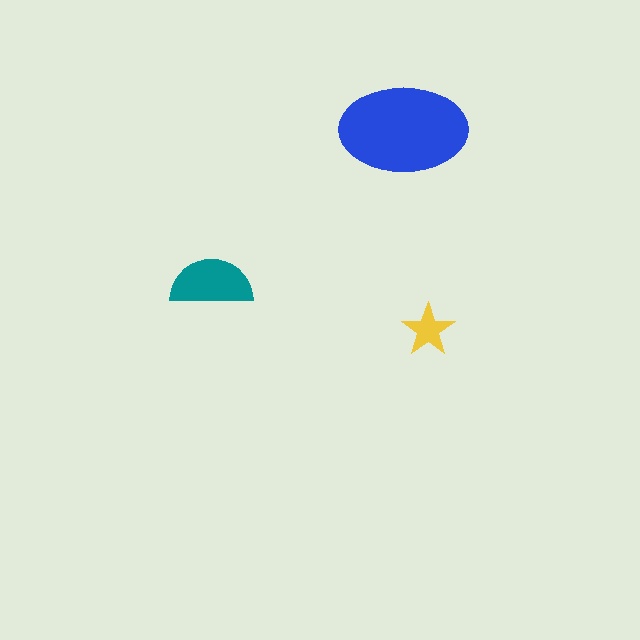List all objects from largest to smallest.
The blue ellipse, the teal semicircle, the yellow star.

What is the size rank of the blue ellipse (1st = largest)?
1st.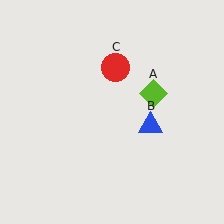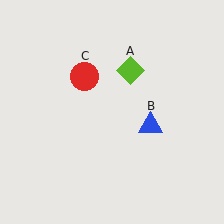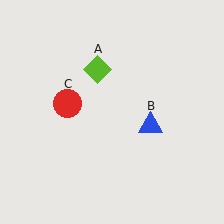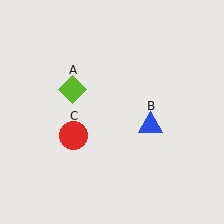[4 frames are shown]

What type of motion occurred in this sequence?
The lime diamond (object A), red circle (object C) rotated counterclockwise around the center of the scene.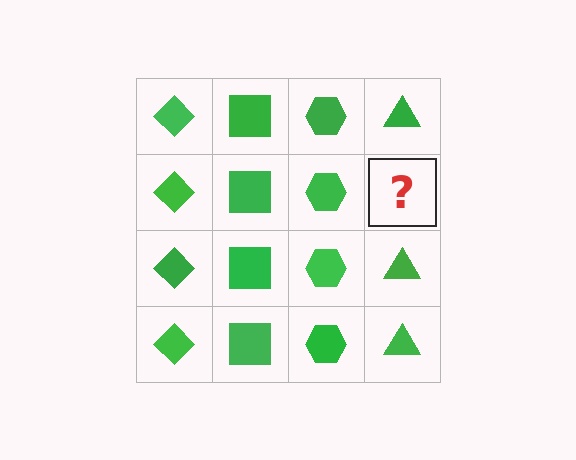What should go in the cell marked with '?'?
The missing cell should contain a green triangle.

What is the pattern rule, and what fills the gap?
The rule is that each column has a consistent shape. The gap should be filled with a green triangle.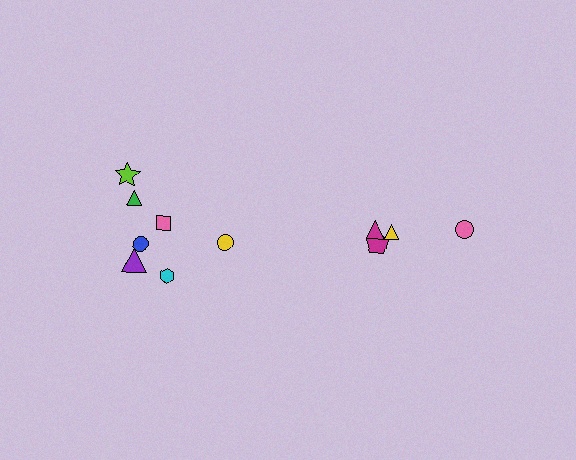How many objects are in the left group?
There are 7 objects.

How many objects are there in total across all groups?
There are 11 objects.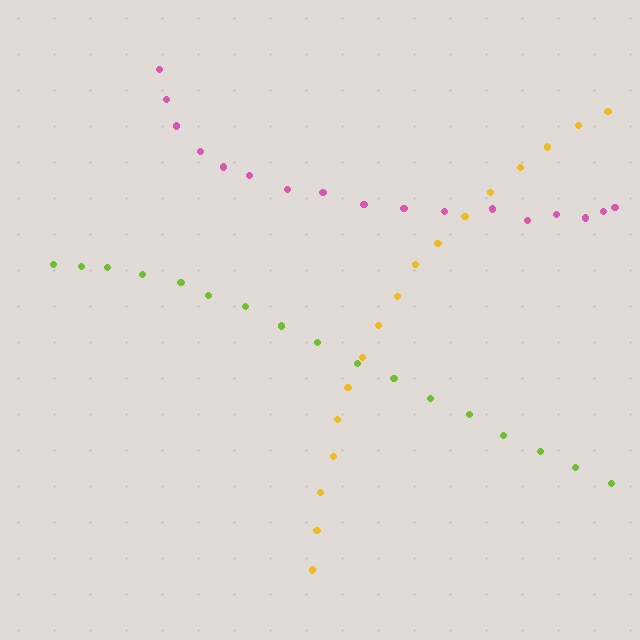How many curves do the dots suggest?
There are 3 distinct paths.